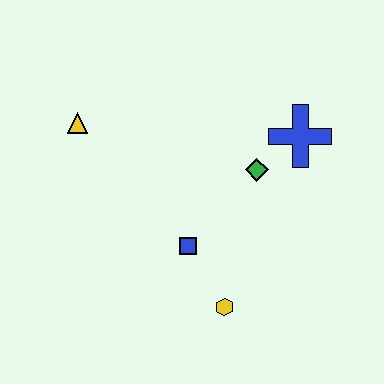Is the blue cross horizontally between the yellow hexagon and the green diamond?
No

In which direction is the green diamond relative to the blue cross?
The green diamond is to the left of the blue cross.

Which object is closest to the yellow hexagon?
The blue square is closest to the yellow hexagon.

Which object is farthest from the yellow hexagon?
The yellow triangle is farthest from the yellow hexagon.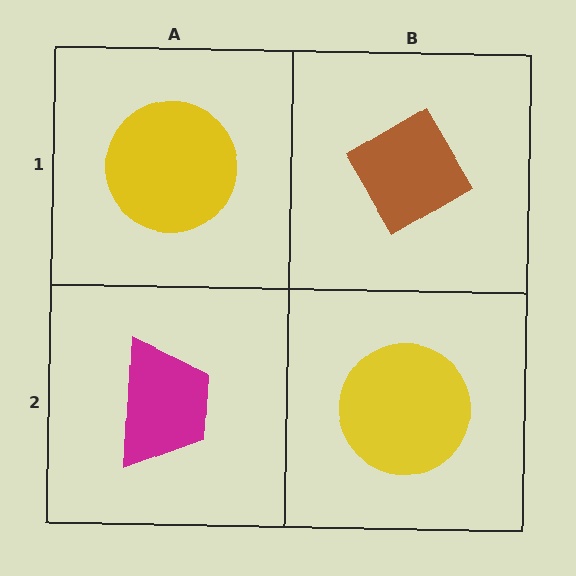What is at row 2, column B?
A yellow circle.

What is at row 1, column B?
A brown diamond.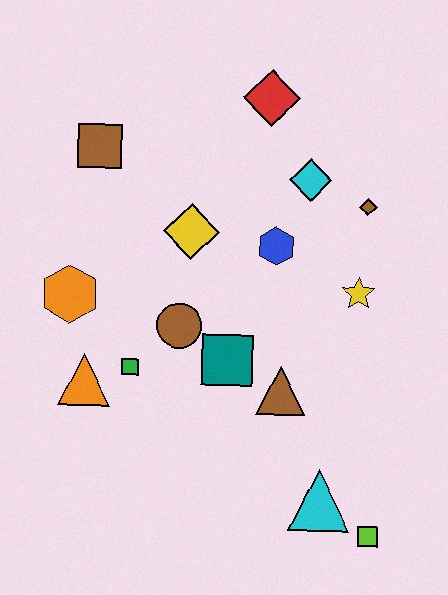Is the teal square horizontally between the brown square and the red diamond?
Yes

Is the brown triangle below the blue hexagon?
Yes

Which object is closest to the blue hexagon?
The cyan diamond is closest to the blue hexagon.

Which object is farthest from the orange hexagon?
The lime square is farthest from the orange hexagon.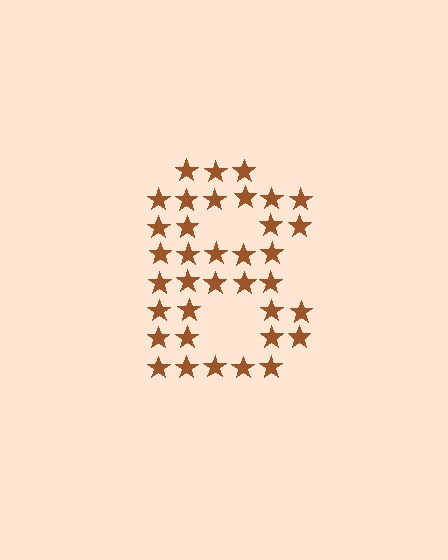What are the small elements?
The small elements are stars.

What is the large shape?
The large shape is the digit 8.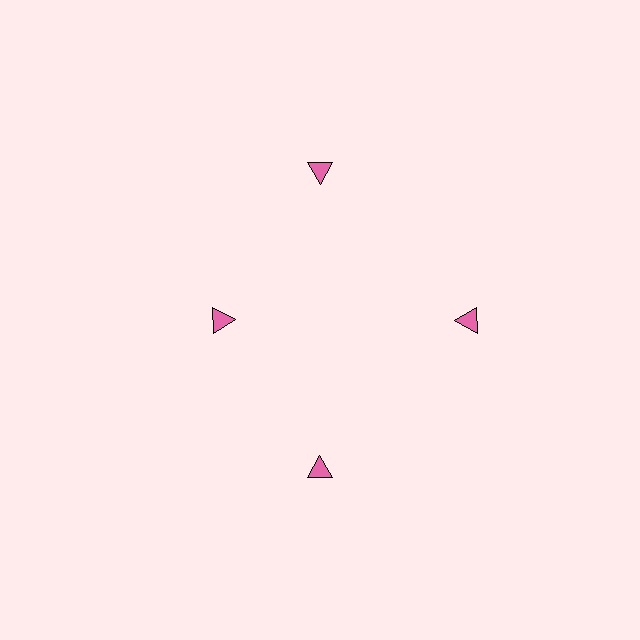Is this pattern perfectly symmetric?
No. The 4 pink triangles are arranged in a ring, but one element near the 9 o'clock position is pulled inward toward the center, breaking the 4-fold rotational symmetry.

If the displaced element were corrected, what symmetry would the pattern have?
It would have 4-fold rotational symmetry — the pattern would map onto itself every 90 degrees.